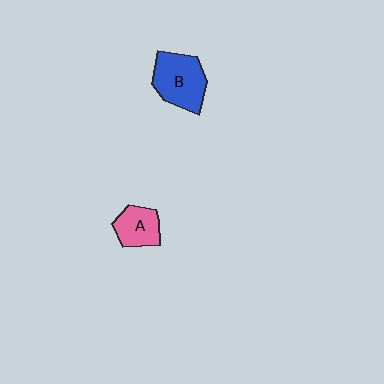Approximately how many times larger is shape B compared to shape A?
Approximately 1.6 times.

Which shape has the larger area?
Shape B (blue).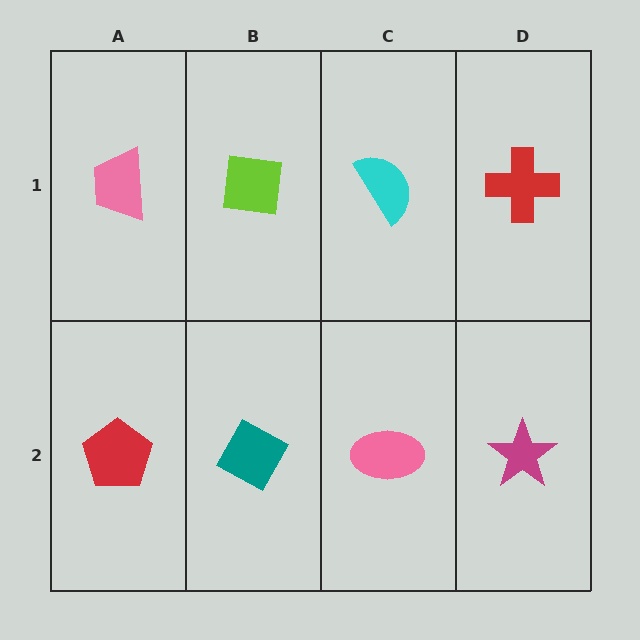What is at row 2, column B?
A teal diamond.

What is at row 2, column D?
A magenta star.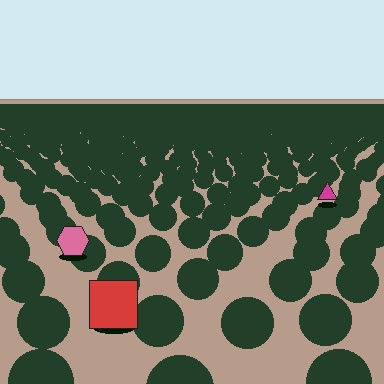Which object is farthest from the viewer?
The magenta triangle is farthest from the viewer. It appears smaller and the ground texture around it is denser.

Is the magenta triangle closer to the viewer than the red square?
No. The red square is closer — you can tell from the texture gradient: the ground texture is coarser near it.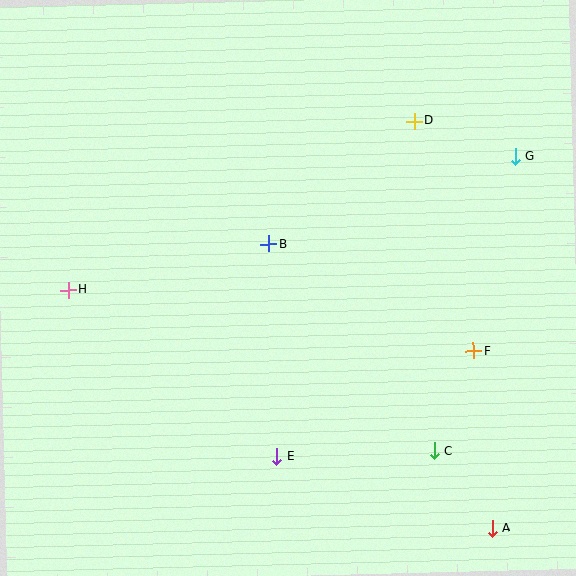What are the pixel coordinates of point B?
Point B is at (269, 244).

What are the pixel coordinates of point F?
Point F is at (474, 351).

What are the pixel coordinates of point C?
Point C is at (435, 451).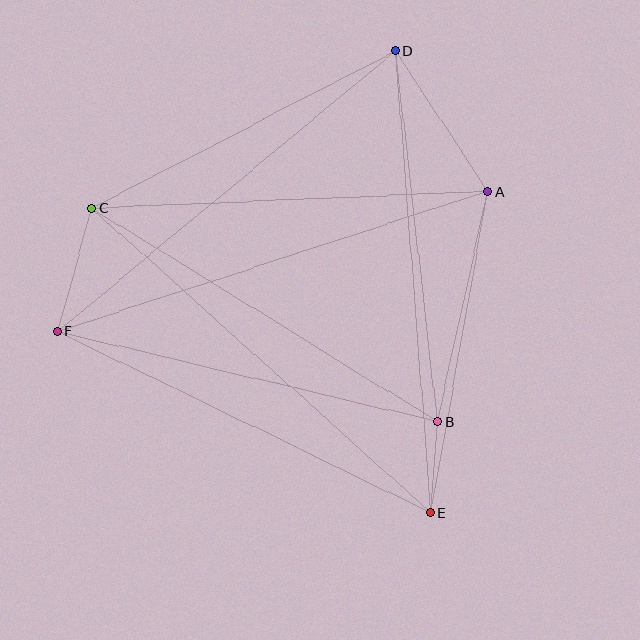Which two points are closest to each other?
Points B and E are closest to each other.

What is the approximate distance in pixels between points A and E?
The distance between A and E is approximately 326 pixels.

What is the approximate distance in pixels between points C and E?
The distance between C and E is approximately 456 pixels.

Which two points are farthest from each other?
Points D and E are farthest from each other.